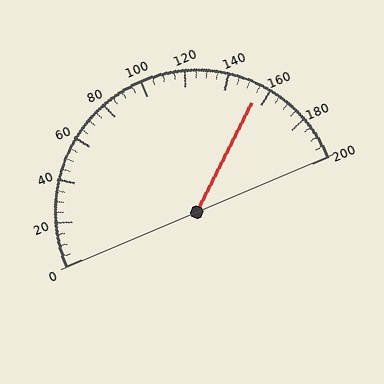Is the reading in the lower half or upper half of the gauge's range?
The reading is in the upper half of the range (0 to 200).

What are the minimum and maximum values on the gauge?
The gauge ranges from 0 to 200.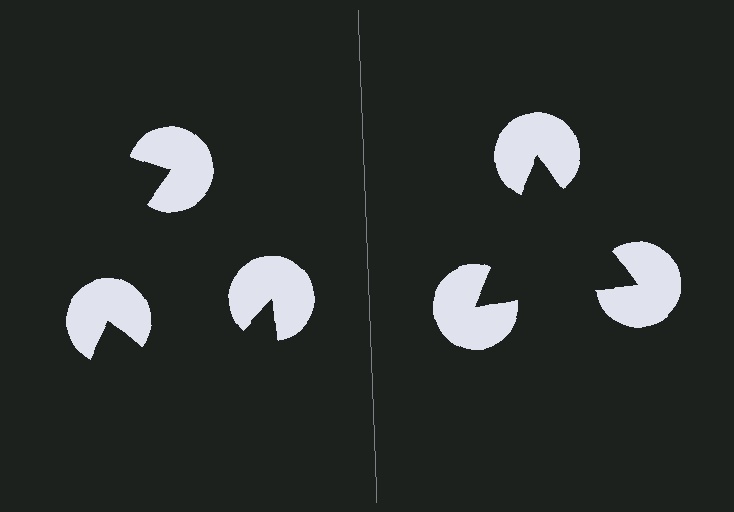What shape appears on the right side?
An illusory triangle.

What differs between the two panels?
The pac-man discs are positioned identically on both sides; only the wedge orientations differ. On the right they align to a triangle; on the left they are misaligned.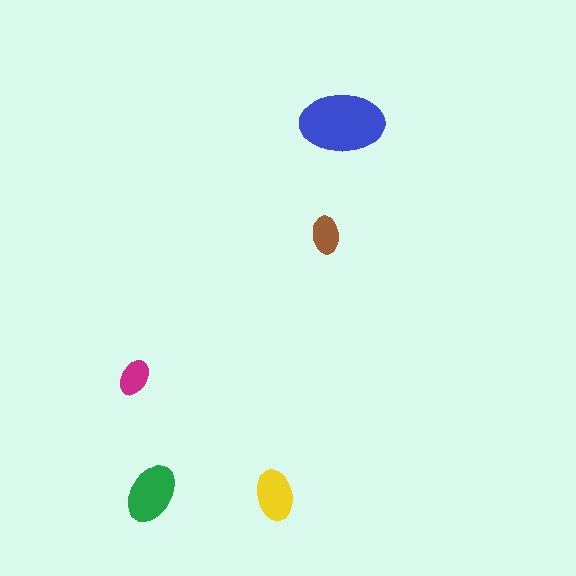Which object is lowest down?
The yellow ellipse is bottommost.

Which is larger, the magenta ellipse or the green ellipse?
The green one.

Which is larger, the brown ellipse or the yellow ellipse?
The yellow one.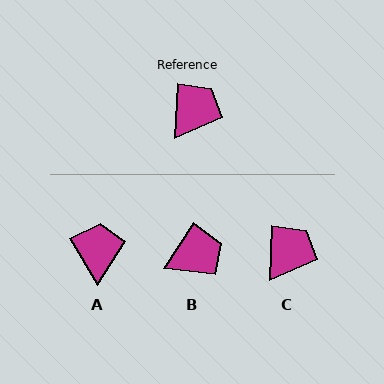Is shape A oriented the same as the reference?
No, it is off by about 34 degrees.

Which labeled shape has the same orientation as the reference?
C.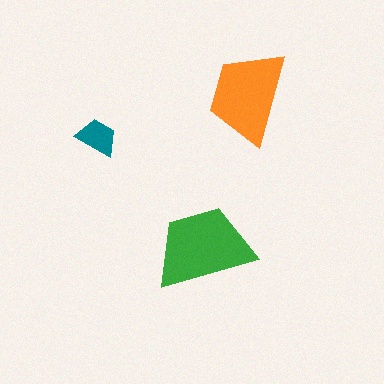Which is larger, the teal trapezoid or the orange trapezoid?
The orange one.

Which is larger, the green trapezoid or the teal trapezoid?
The green one.